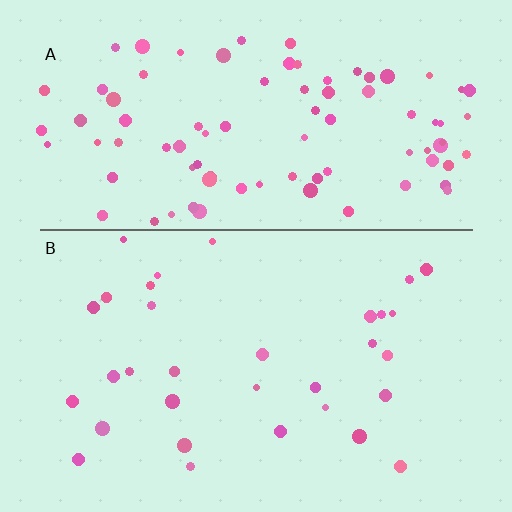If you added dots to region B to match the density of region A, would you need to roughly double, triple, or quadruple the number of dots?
Approximately triple.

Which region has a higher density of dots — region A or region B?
A (the top).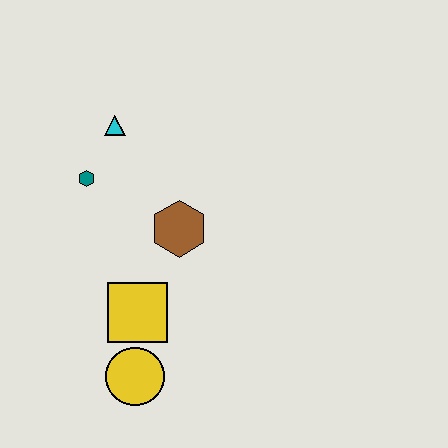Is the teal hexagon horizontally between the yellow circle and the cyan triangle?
No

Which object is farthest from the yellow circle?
The cyan triangle is farthest from the yellow circle.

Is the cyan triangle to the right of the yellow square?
No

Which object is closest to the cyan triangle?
The teal hexagon is closest to the cyan triangle.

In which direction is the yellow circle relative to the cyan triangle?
The yellow circle is below the cyan triangle.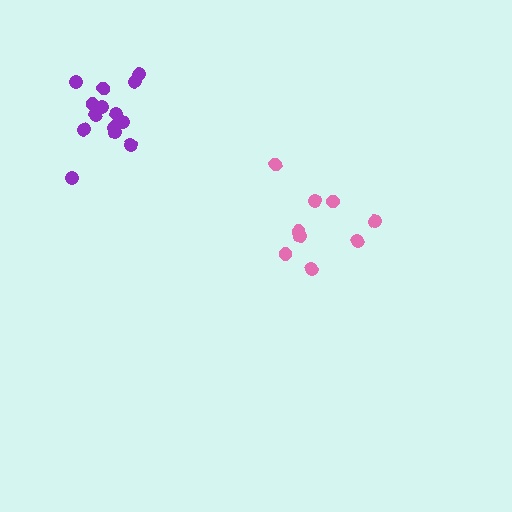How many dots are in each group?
Group 1: 9 dots, Group 2: 14 dots (23 total).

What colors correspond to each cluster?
The clusters are colored: pink, purple.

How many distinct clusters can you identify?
There are 2 distinct clusters.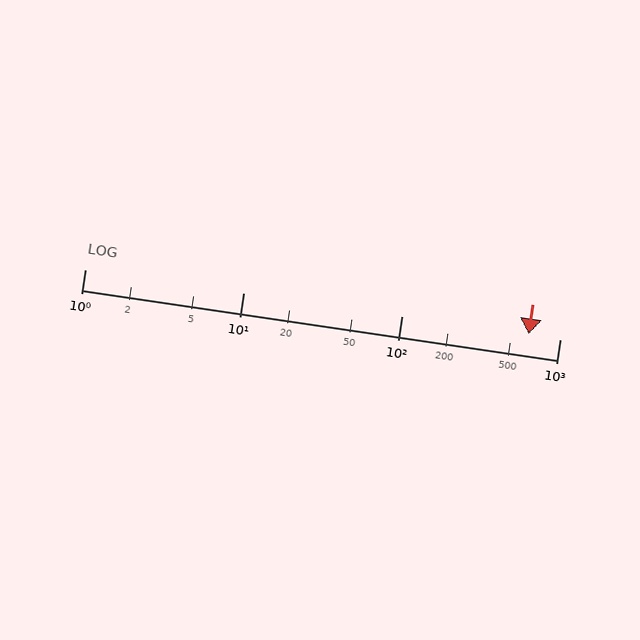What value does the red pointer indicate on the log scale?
The pointer indicates approximately 640.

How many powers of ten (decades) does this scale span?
The scale spans 3 decades, from 1 to 1000.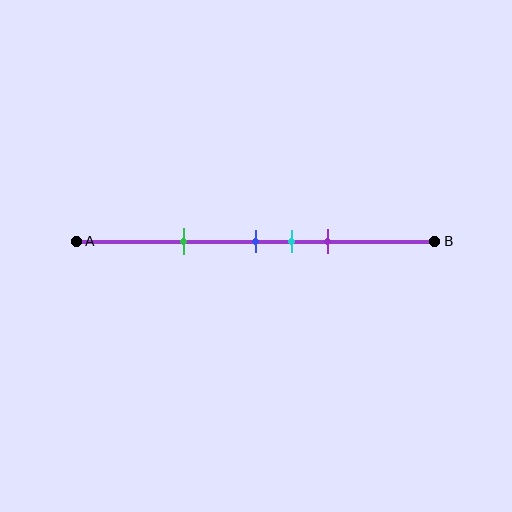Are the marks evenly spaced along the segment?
No, the marks are not evenly spaced.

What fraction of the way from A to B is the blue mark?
The blue mark is approximately 50% (0.5) of the way from A to B.